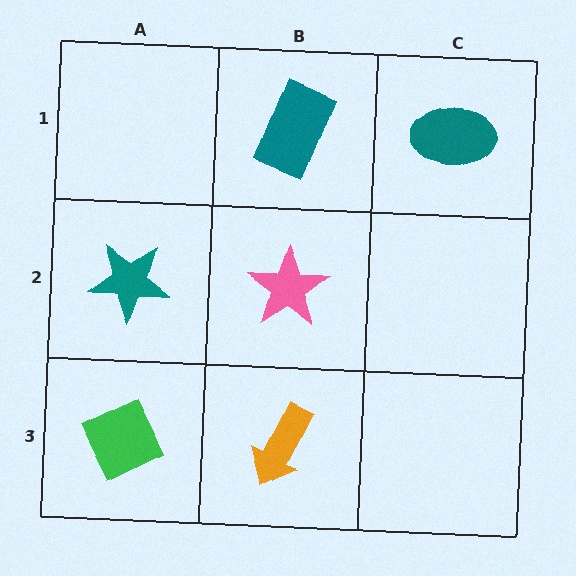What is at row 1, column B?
A teal rectangle.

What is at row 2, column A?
A teal star.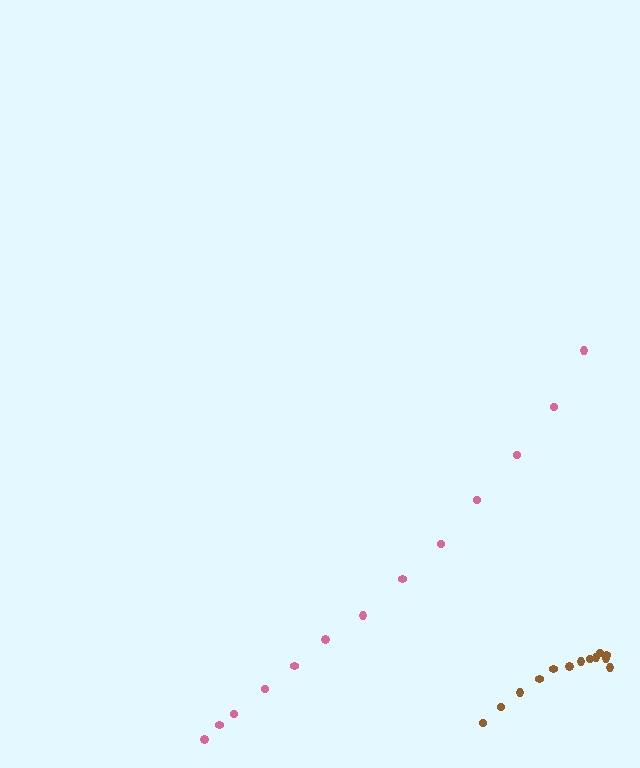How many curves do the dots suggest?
There are 2 distinct paths.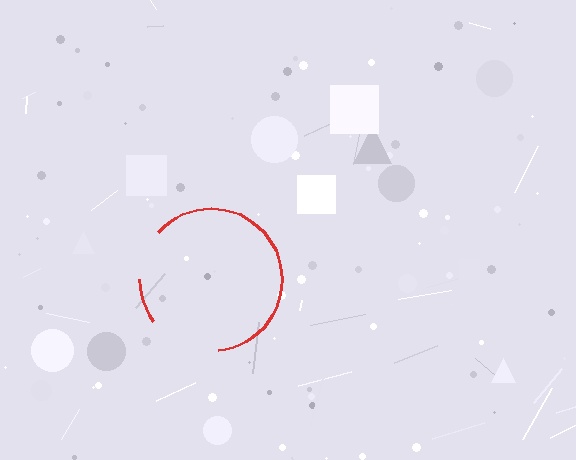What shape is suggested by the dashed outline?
The dashed outline suggests a circle.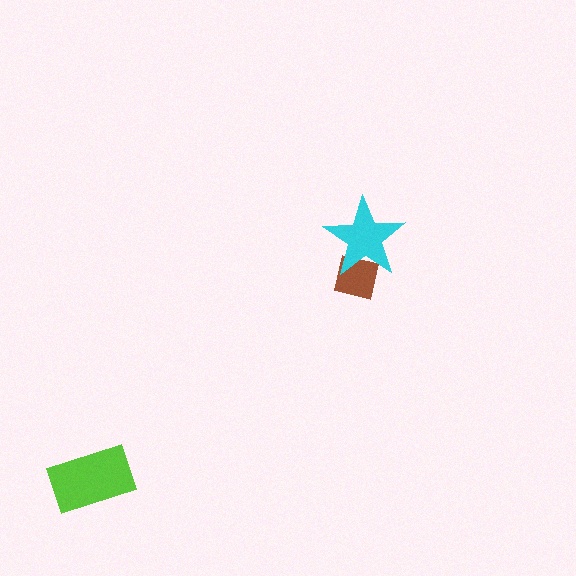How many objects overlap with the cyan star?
1 object overlaps with the cyan star.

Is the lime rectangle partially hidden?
No, no other shape covers it.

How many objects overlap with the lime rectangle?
0 objects overlap with the lime rectangle.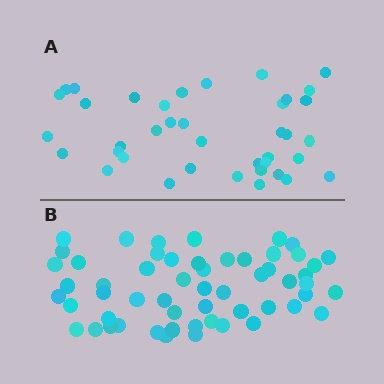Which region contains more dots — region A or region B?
Region B (the bottom region) has more dots.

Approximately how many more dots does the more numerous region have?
Region B has approximately 15 more dots than region A.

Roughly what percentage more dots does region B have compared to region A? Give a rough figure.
About 45% more.